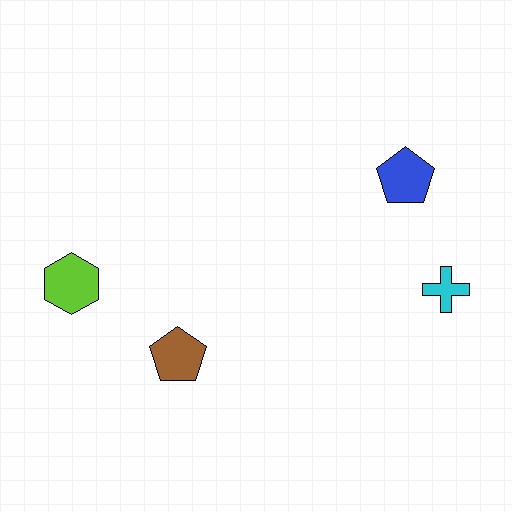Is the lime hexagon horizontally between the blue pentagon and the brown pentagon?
No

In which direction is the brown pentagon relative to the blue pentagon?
The brown pentagon is to the left of the blue pentagon.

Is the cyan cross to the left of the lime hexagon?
No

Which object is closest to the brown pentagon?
The lime hexagon is closest to the brown pentagon.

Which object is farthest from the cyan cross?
The lime hexagon is farthest from the cyan cross.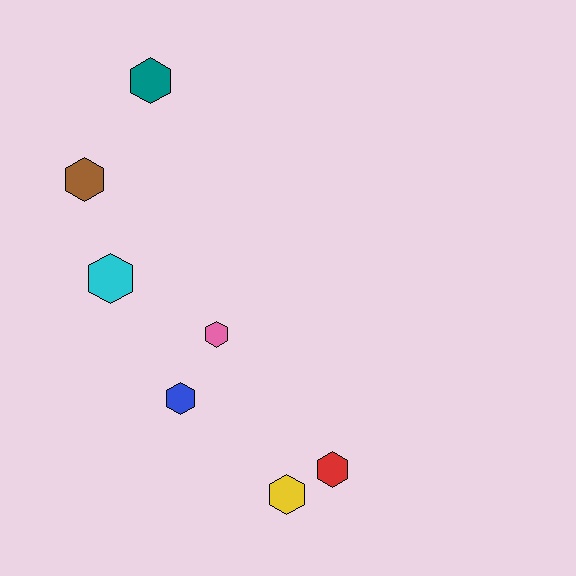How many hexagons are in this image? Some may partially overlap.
There are 7 hexagons.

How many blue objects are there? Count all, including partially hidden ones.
There is 1 blue object.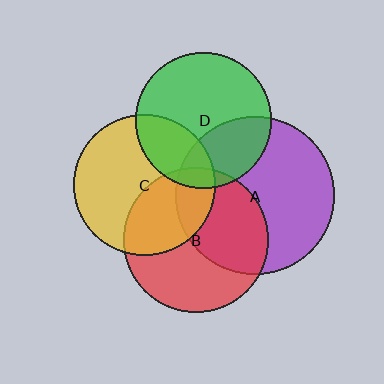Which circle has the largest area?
Circle A (purple).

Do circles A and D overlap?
Yes.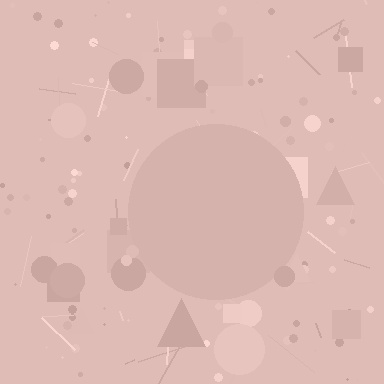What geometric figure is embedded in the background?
A circle is embedded in the background.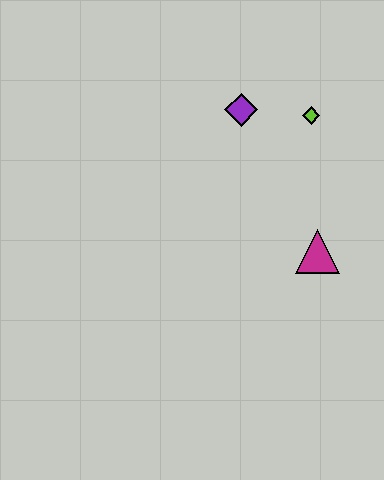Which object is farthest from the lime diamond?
The magenta triangle is farthest from the lime diamond.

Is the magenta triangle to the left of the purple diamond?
No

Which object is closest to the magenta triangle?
The lime diamond is closest to the magenta triangle.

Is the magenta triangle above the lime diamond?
No